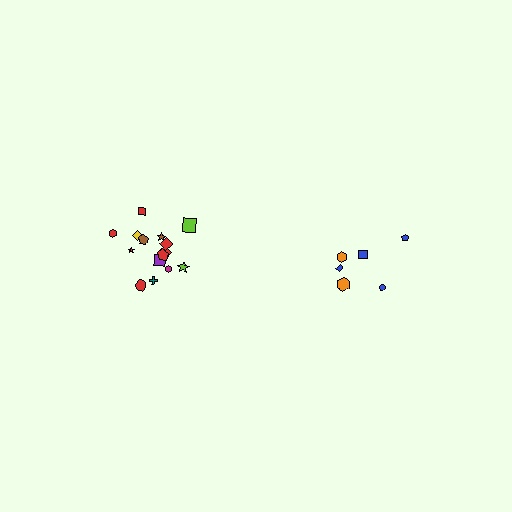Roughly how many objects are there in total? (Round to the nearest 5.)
Roughly 20 objects in total.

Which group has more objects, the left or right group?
The left group.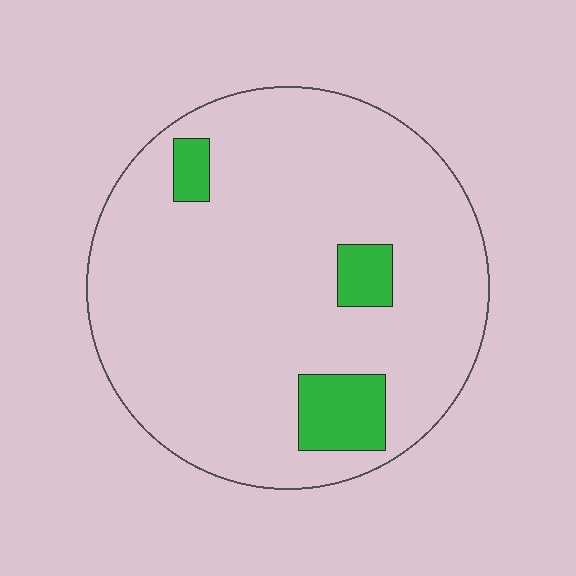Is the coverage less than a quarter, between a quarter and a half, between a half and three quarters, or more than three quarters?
Less than a quarter.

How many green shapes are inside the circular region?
3.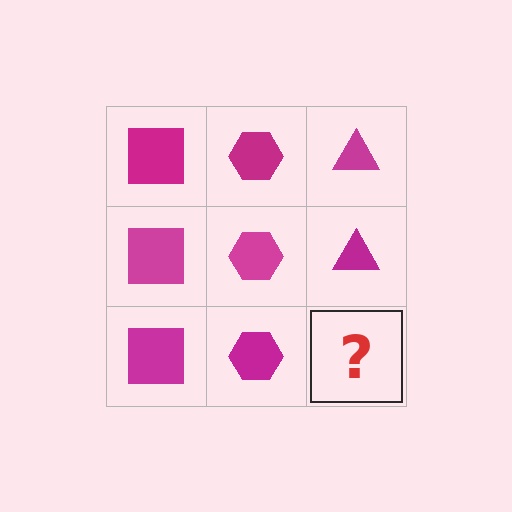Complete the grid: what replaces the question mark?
The question mark should be replaced with a magenta triangle.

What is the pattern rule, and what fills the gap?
The rule is that each column has a consistent shape. The gap should be filled with a magenta triangle.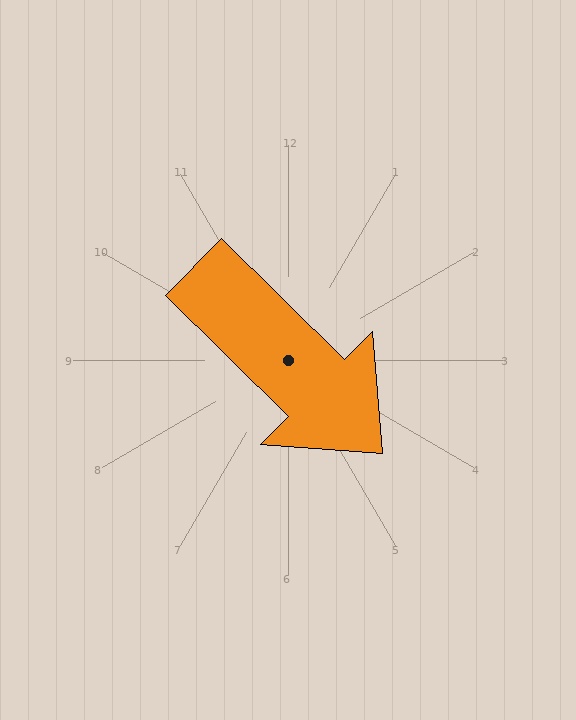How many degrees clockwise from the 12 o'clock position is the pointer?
Approximately 135 degrees.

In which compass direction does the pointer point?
Southeast.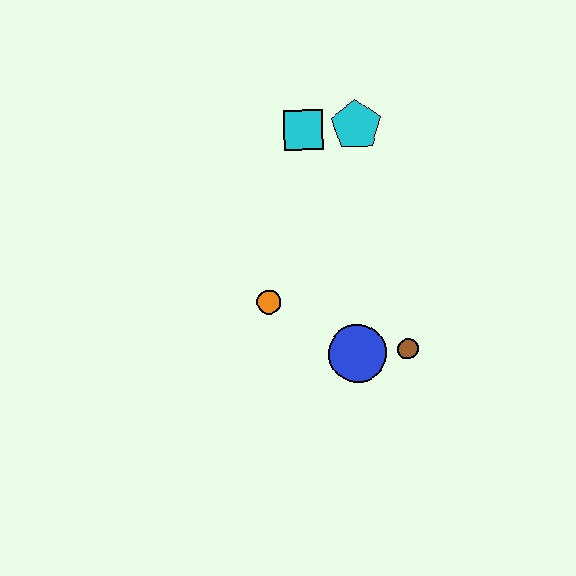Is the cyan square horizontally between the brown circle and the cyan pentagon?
No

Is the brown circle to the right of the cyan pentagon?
Yes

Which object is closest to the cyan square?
The cyan pentagon is closest to the cyan square.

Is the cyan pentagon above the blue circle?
Yes